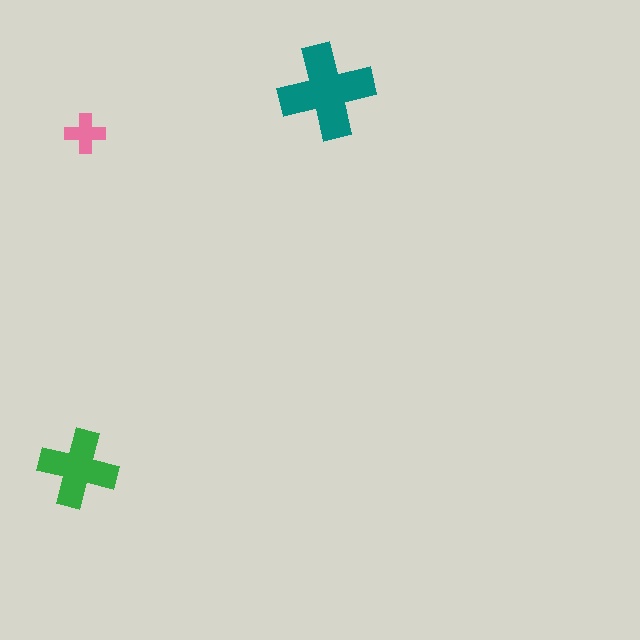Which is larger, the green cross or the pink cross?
The green one.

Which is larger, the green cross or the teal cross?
The teal one.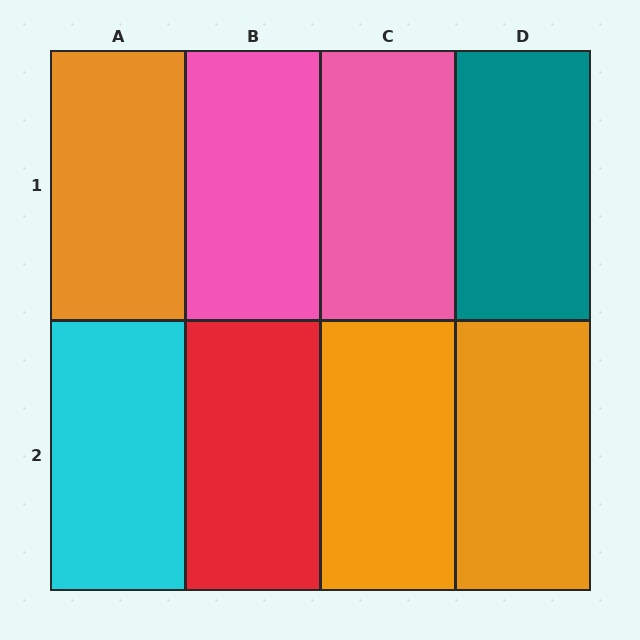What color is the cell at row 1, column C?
Pink.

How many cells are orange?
3 cells are orange.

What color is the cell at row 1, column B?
Pink.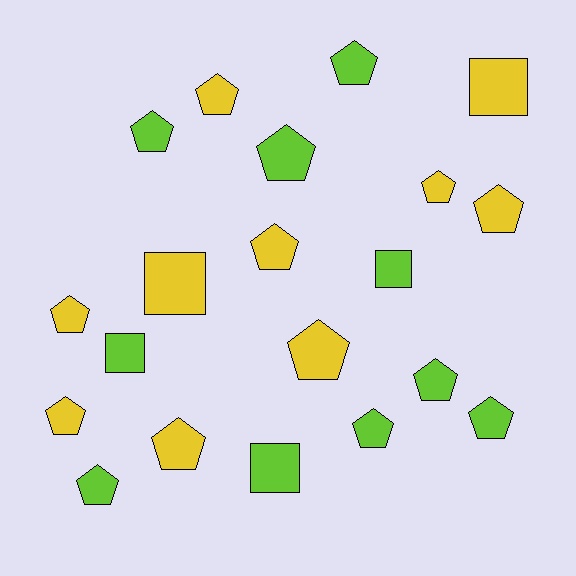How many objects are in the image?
There are 20 objects.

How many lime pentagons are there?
There are 7 lime pentagons.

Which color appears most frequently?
Lime, with 10 objects.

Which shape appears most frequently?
Pentagon, with 15 objects.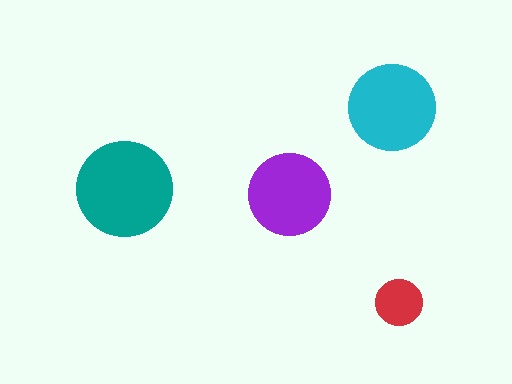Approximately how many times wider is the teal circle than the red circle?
About 2 times wider.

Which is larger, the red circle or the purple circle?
The purple one.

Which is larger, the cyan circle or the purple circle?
The cyan one.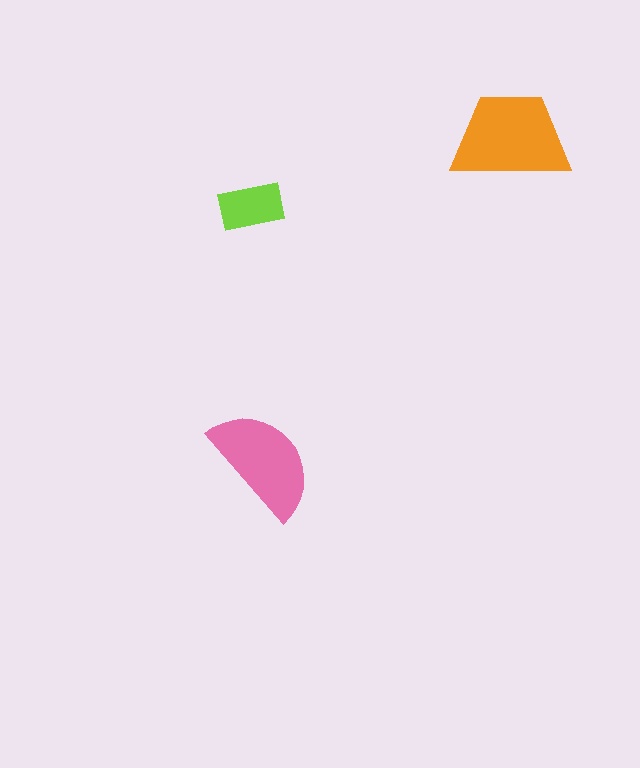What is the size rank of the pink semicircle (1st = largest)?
2nd.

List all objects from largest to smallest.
The orange trapezoid, the pink semicircle, the lime rectangle.